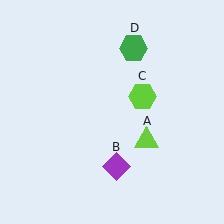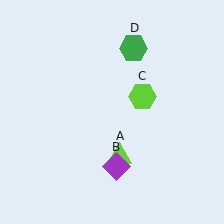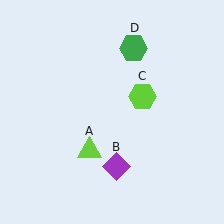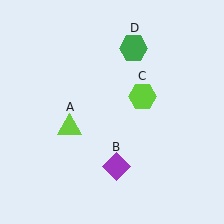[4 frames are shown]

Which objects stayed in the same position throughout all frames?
Purple diamond (object B) and lime hexagon (object C) and green hexagon (object D) remained stationary.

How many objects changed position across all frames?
1 object changed position: lime triangle (object A).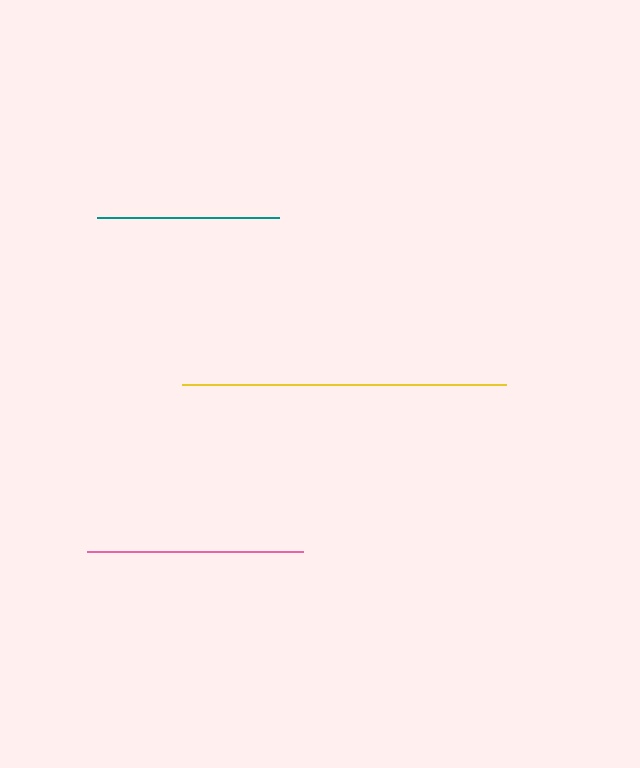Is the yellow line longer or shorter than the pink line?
The yellow line is longer than the pink line.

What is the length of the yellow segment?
The yellow segment is approximately 325 pixels long.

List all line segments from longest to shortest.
From longest to shortest: yellow, pink, teal.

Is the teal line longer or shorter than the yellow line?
The yellow line is longer than the teal line.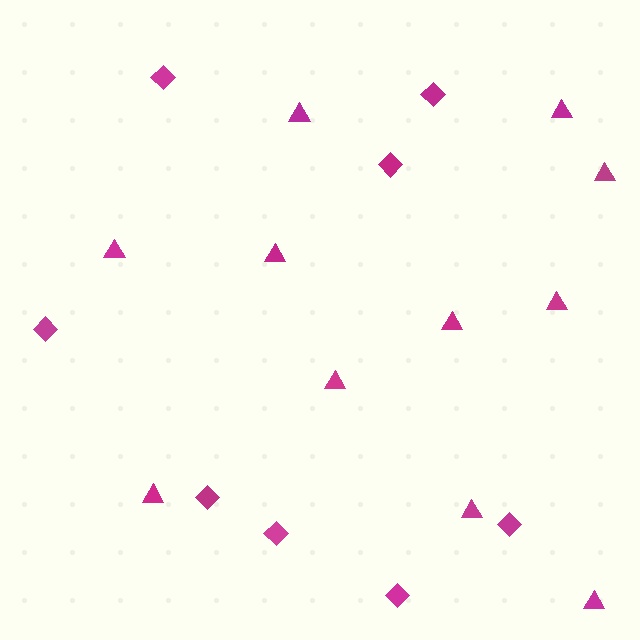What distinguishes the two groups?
There are 2 groups: one group of diamonds (8) and one group of triangles (11).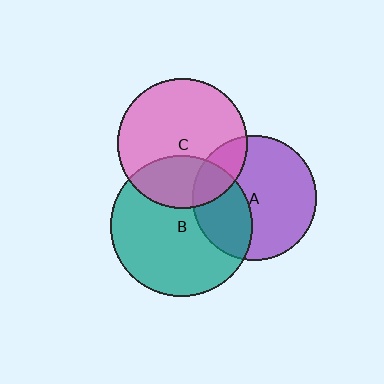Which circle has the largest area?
Circle B (teal).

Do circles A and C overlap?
Yes.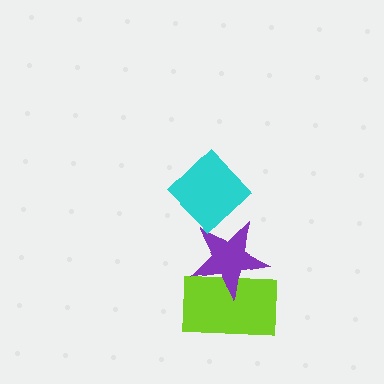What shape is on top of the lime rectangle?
The purple star is on top of the lime rectangle.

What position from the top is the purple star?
The purple star is 2nd from the top.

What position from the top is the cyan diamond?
The cyan diamond is 1st from the top.